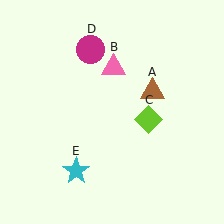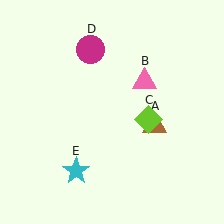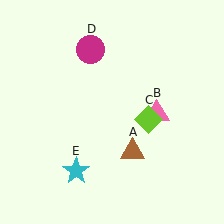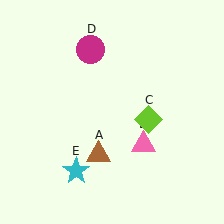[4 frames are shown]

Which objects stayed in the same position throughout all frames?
Lime diamond (object C) and magenta circle (object D) and cyan star (object E) remained stationary.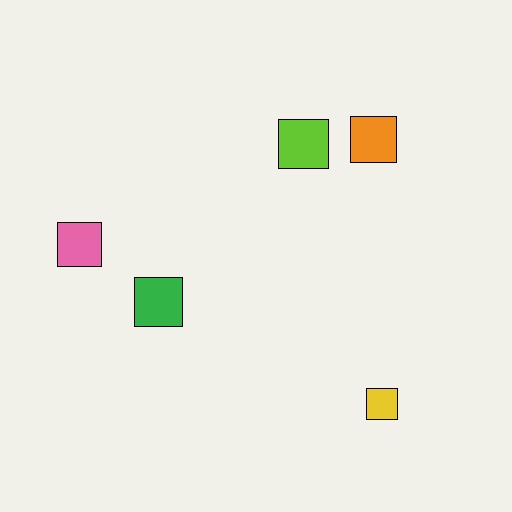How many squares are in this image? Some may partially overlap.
There are 5 squares.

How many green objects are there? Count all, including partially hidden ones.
There is 1 green object.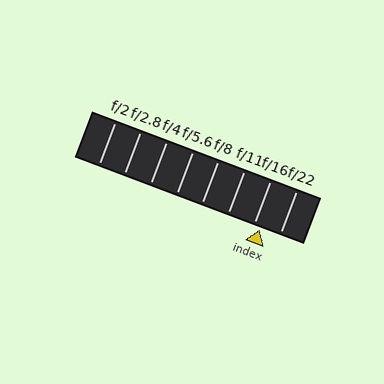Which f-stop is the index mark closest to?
The index mark is closest to f/16.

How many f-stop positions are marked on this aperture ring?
There are 8 f-stop positions marked.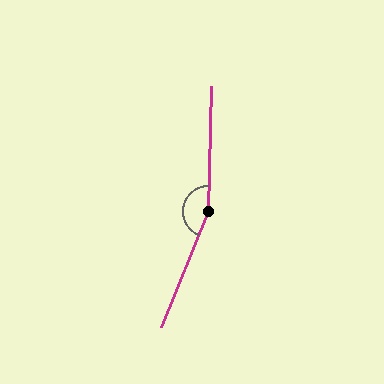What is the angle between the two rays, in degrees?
Approximately 159 degrees.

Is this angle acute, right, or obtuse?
It is obtuse.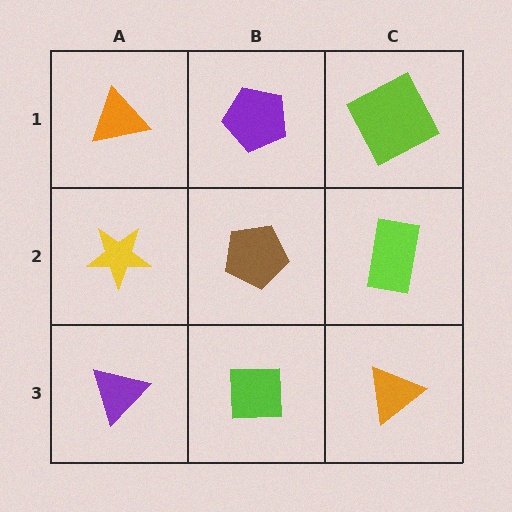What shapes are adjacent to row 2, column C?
A lime square (row 1, column C), an orange triangle (row 3, column C), a brown pentagon (row 2, column B).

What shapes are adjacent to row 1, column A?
A yellow star (row 2, column A), a purple pentagon (row 1, column B).